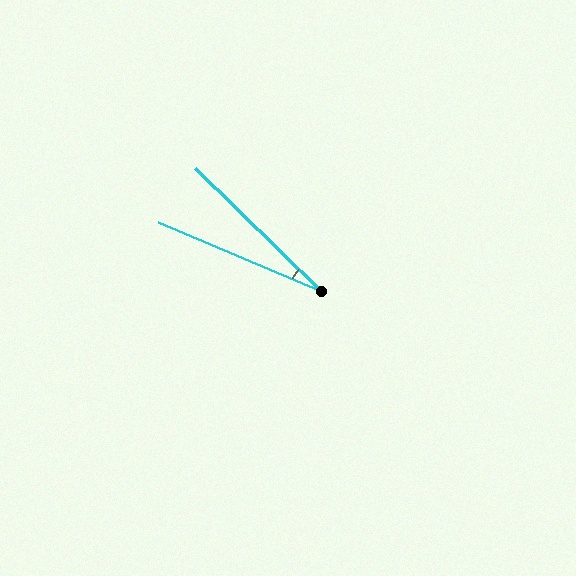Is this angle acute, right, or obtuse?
It is acute.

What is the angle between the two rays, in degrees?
Approximately 21 degrees.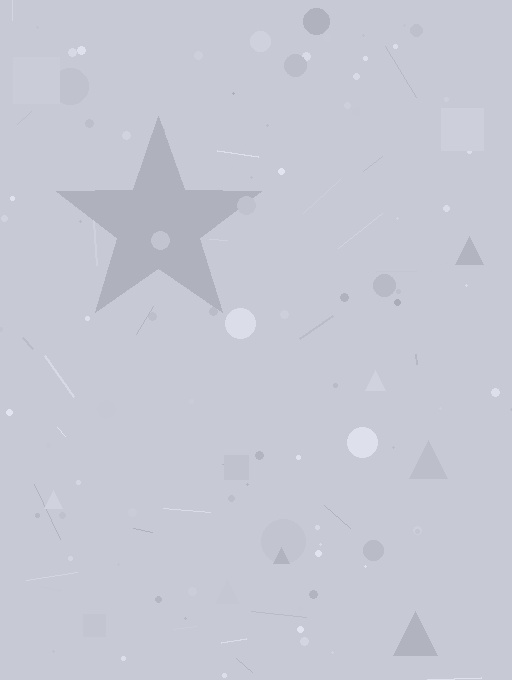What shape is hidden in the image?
A star is hidden in the image.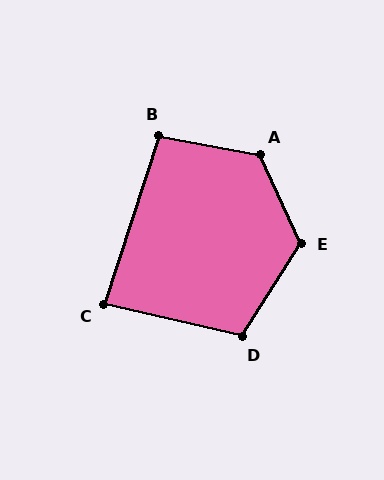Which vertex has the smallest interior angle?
C, at approximately 85 degrees.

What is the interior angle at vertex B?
Approximately 98 degrees (obtuse).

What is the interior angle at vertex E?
Approximately 123 degrees (obtuse).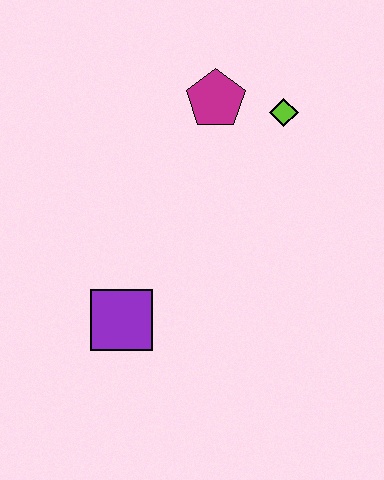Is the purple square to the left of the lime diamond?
Yes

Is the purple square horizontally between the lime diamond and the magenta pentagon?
No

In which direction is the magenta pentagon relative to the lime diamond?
The magenta pentagon is to the left of the lime diamond.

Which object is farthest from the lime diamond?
The purple square is farthest from the lime diamond.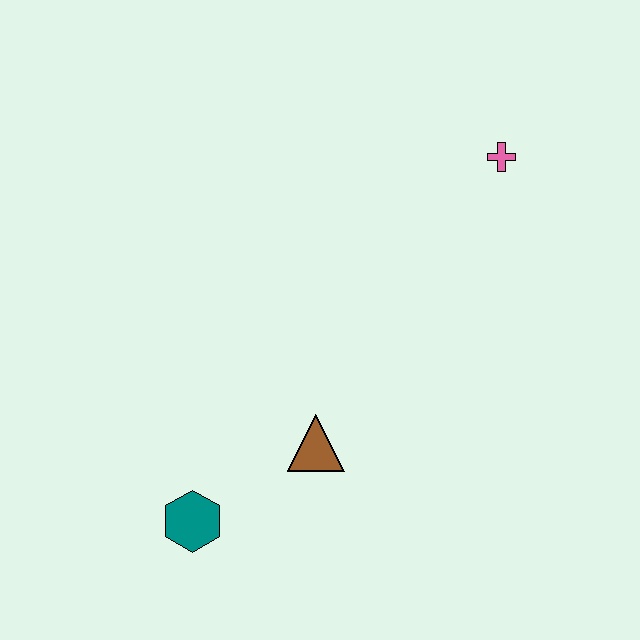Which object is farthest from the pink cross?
The teal hexagon is farthest from the pink cross.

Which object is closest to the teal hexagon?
The brown triangle is closest to the teal hexagon.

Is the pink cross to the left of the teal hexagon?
No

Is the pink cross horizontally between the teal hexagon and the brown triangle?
No